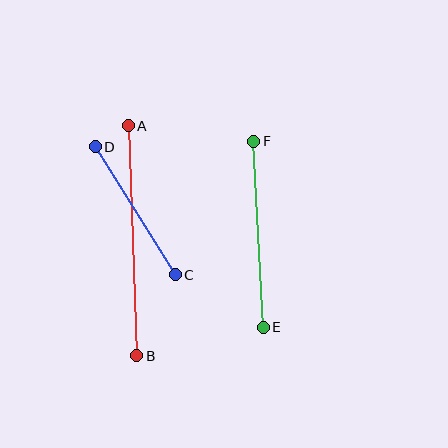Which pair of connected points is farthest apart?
Points A and B are farthest apart.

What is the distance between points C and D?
The distance is approximately 151 pixels.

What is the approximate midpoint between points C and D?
The midpoint is at approximately (135, 211) pixels.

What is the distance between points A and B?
The distance is approximately 230 pixels.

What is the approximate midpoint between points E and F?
The midpoint is at approximately (259, 234) pixels.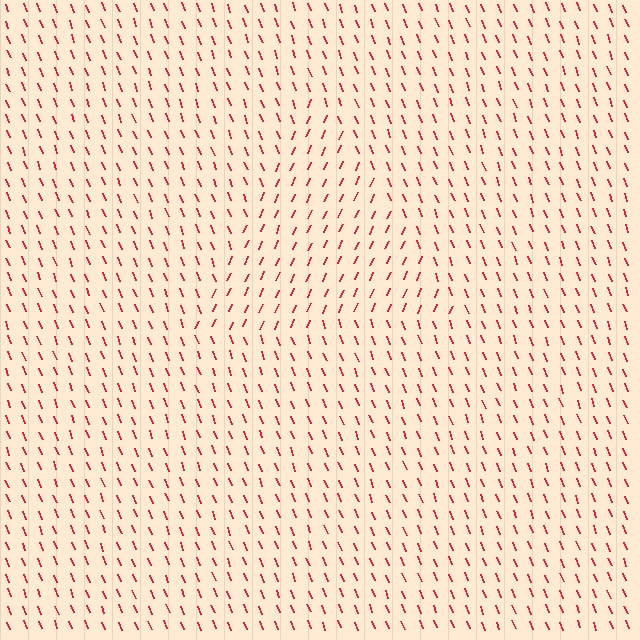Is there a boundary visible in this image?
Yes, there is a texture boundary formed by a change in line orientation.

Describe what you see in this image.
The image is filled with small red line segments. A triangle region in the image has lines oriented differently from the surrounding lines, creating a visible texture boundary.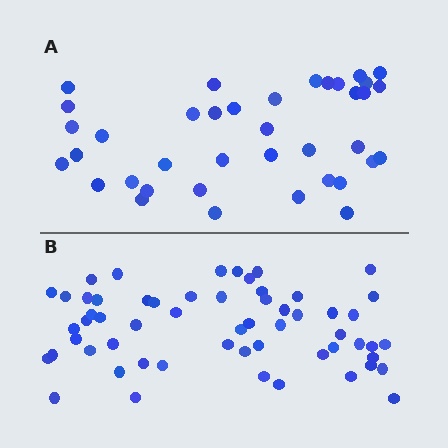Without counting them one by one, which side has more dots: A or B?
Region B (the bottom region) has more dots.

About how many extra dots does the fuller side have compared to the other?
Region B has approximately 20 more dots than region A.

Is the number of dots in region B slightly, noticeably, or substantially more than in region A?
Region B has substantially more. The ratio is roughly 1.5 to 1.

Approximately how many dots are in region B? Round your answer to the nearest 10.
About 60 dots. (The exact count is 58, which rounds to 60.)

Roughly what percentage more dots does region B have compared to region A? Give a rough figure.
About 55% more.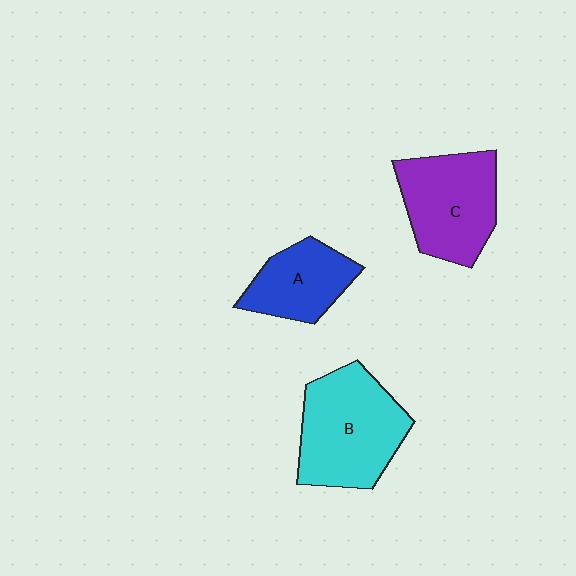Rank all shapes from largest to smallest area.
From largest to smallest: B (cyan), C (purple), A (blue).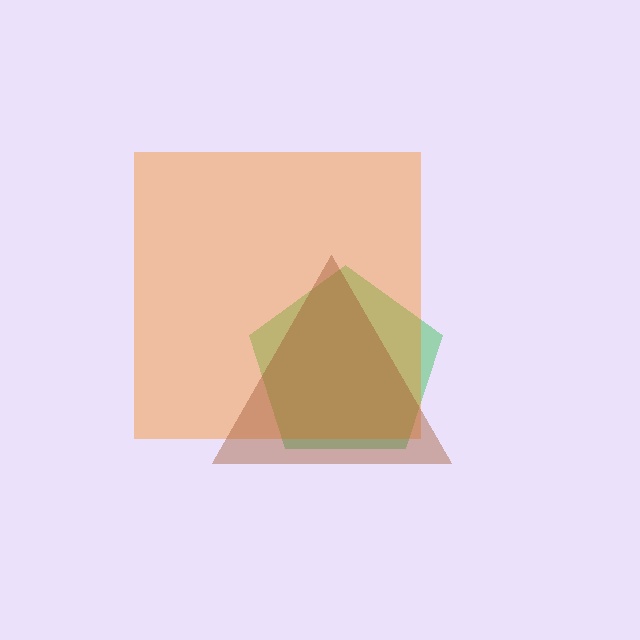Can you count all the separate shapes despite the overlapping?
Yes, there are 3 separate shapes.